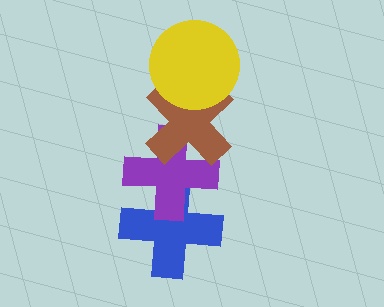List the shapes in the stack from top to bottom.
From top to bottom: the yellow circle, the brown cross, the purple cross, the blue cross.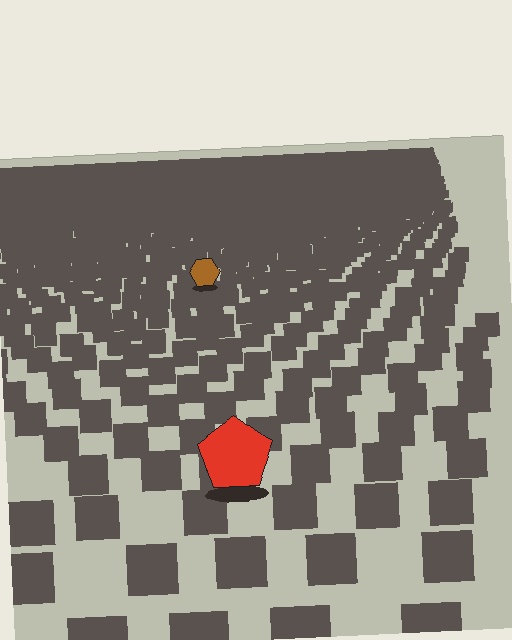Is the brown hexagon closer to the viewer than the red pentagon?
No. The red pentagon is closer — you can tell from the texture gradient: the ground texture is coarser near it.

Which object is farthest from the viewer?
The brown hexagon is farthest from the viewer. It appears smaller and the ground texture around it is denser.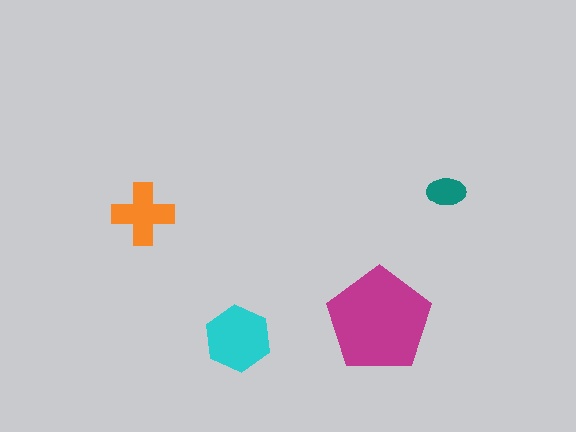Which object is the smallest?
The teal ellipse.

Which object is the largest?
The magenta pentagon.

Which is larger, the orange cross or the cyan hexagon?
The cyan hexagon.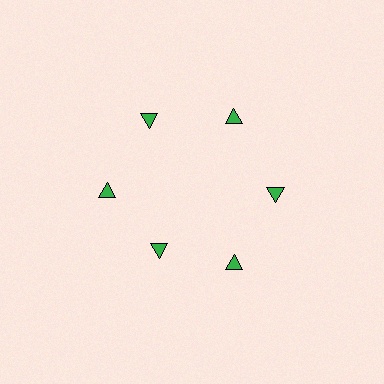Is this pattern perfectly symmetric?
No. The 6 green triangles are arranged in a ring, but one element near the 7 o'clock position is pulled inward toward the center, breaking the 6-fold rotational symmetry.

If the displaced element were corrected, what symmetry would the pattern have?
It would have 6-fold rotational symmetry — the pattern would map onto itself every 60 degrees.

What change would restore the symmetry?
The symmetry would be restored by moving it outward, back onto the ring so that all 6 triangles sit at equal angles and equal distance from the center.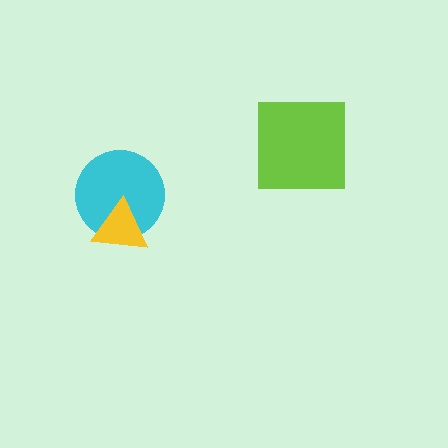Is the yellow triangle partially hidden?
No, no other shape covers it.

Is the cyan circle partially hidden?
Yes, it is partially covered by another shape.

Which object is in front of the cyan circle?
The yellow triangle is in front of the cyan circle.